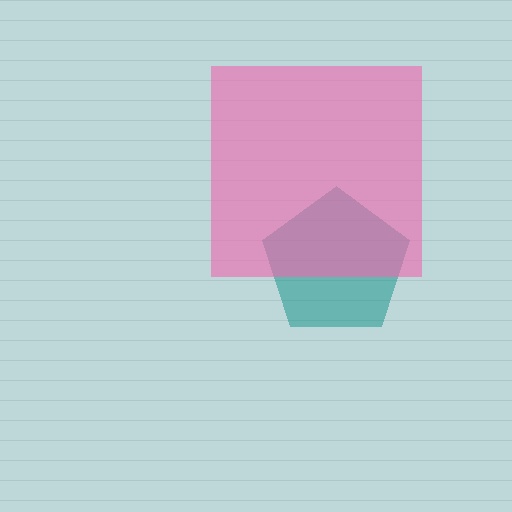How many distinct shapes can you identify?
There are 2 distinct shapes: a teal pentagon, a pink square.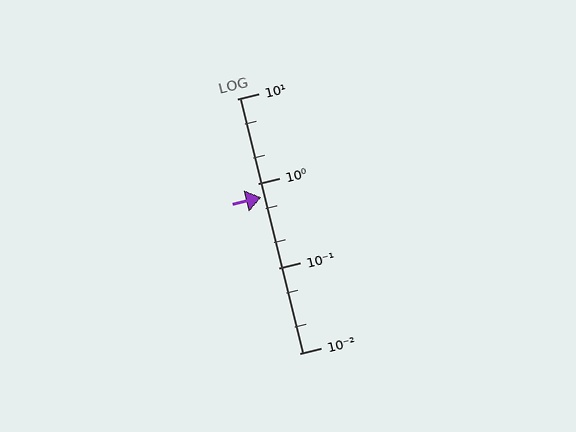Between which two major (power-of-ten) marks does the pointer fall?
The pointer is between 0.1 and 1.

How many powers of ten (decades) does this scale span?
The scale spans 3 decades, from 0.01 to 10.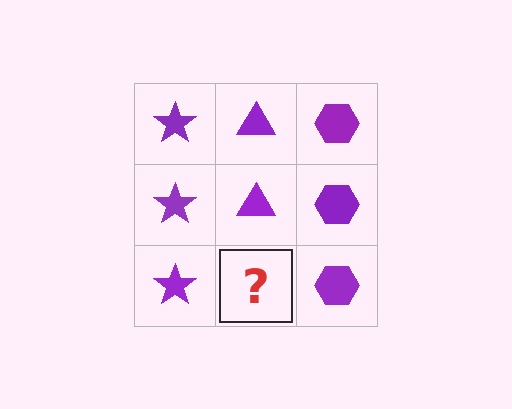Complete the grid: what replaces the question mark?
The question mark should be replaced with a purple triangle.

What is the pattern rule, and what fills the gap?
The rule is that each column has a consistent shape. The gap should be filled with a purple triangle.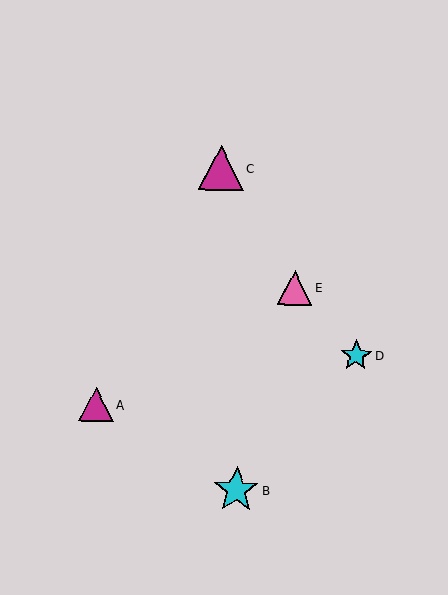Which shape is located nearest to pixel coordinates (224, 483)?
The cyan star (labeled B) at (236, 490) is nearest to that location.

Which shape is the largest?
The cyan star (labeled B) is the largest.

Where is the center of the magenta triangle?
The center of the magenta triangle is at (96, 405).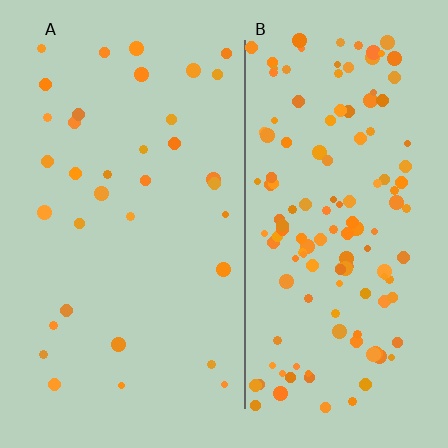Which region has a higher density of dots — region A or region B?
B (the right).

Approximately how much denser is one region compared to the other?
Approximately 4.1× — region B over region A.